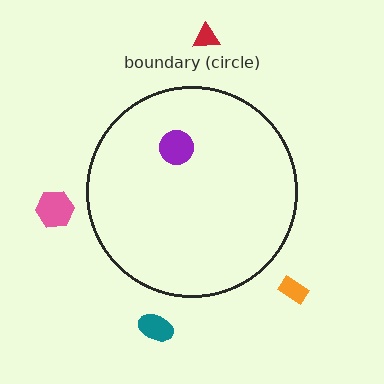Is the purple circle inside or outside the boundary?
Inside.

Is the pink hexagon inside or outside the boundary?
Outside.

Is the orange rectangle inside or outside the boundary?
Outside.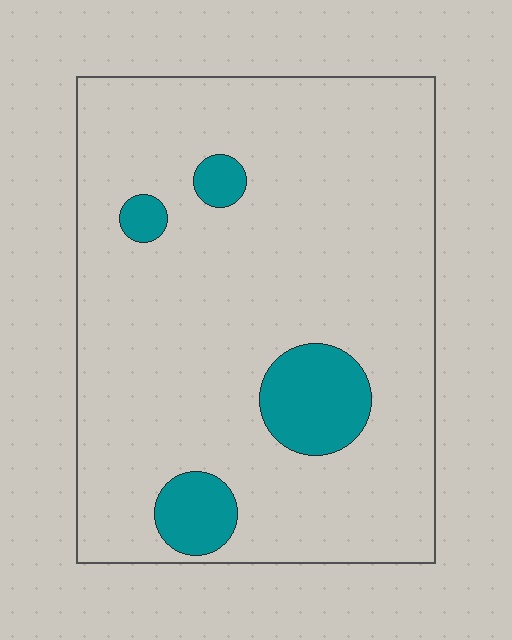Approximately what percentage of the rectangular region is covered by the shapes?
Approximately 10%.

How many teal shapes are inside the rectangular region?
4.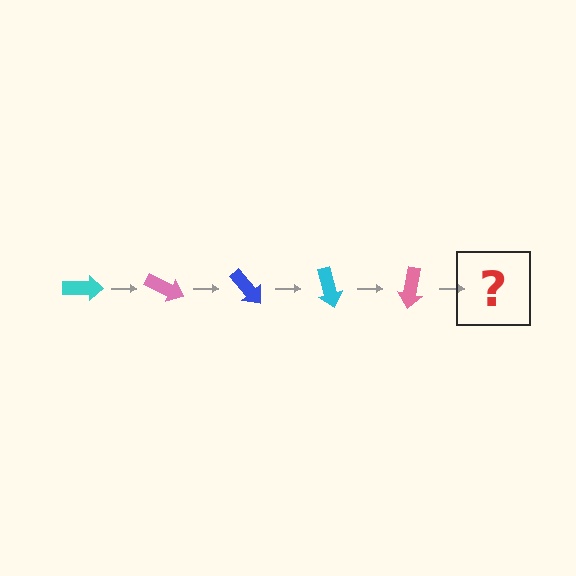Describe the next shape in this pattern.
It should be a blue arrow, rotated 125 degrees from the start.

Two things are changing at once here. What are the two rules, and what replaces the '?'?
The two rules are that it rotates 25 degrees each step and the color cycles through cyan, pink, and blue. The '?' should be a blue arrow, rotated 125 degrees from the start.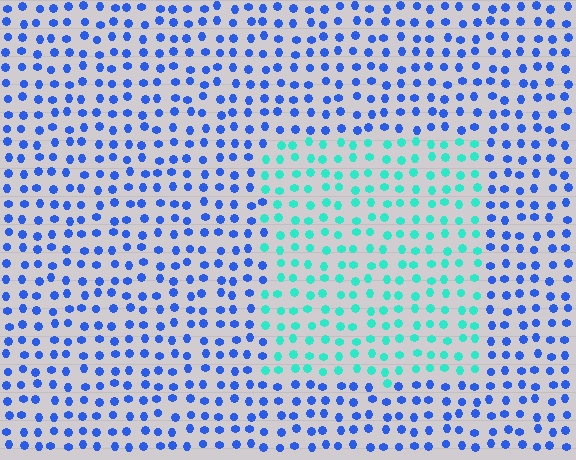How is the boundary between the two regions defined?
The boundary is defined purely by a slight shift in hue (about 55 degrees). Spacing, size, and orientation are identical on both sides.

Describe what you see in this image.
The image is filled with small blue elements in a uniform arrangement. A rectangle-shaped region is visible where the elements are tinted to a slightly different hue, forming a subtle color boundary.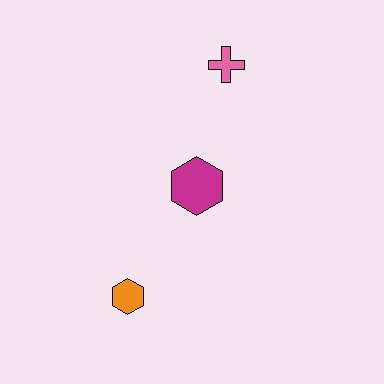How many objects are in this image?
There are 3 objects.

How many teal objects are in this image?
There are no teal objects.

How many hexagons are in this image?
There are 2 hexagons.